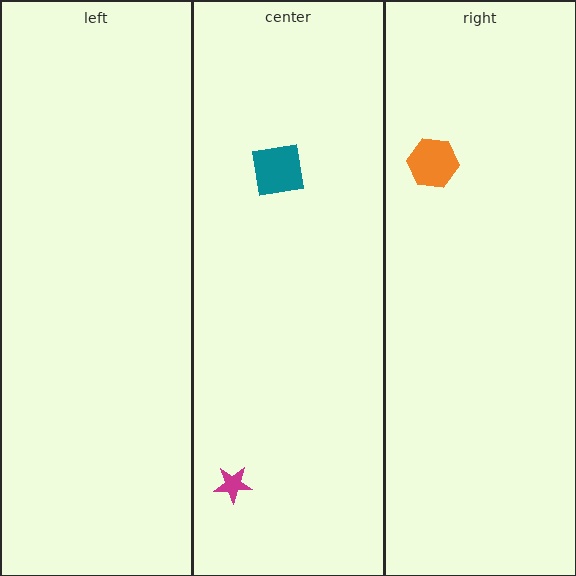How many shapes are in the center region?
2.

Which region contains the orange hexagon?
The right region.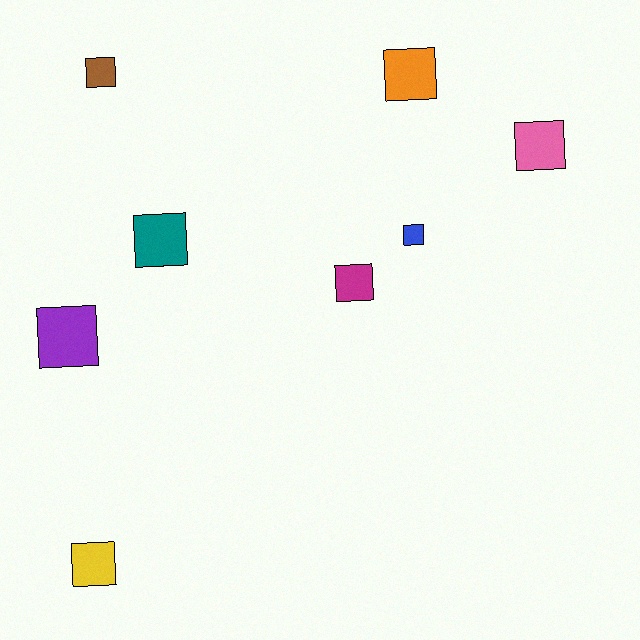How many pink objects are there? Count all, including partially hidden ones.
There is 1 pink object.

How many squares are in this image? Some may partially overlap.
There are 8 squares.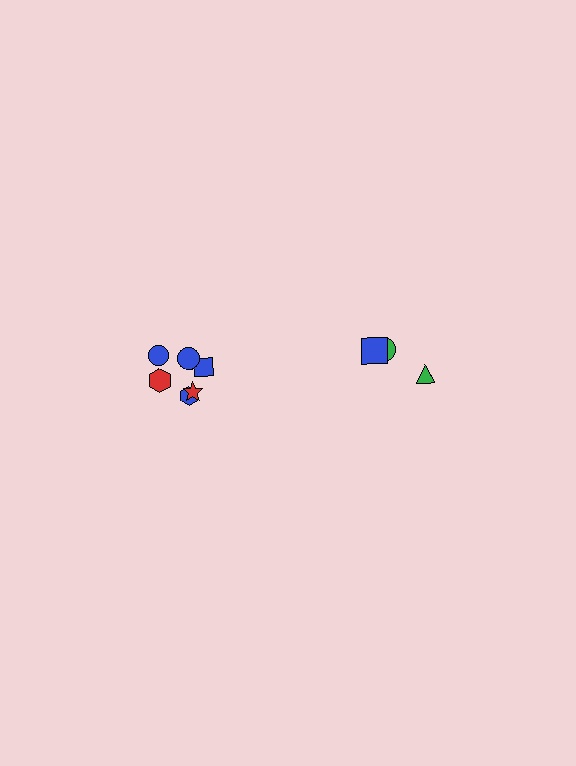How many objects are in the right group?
There are 3 objects.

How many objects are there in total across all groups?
There are 9 objects.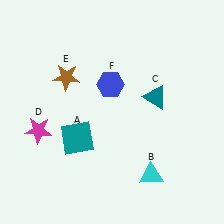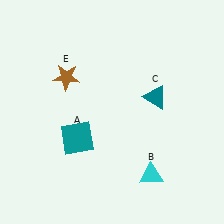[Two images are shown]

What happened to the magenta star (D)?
The magenta star (D) was removed in Image 2. It was in the bottom-left area of Image 1.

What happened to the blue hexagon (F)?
The blue hexagon (F) was removed in Image 2. It was in the top-left area of Image 1.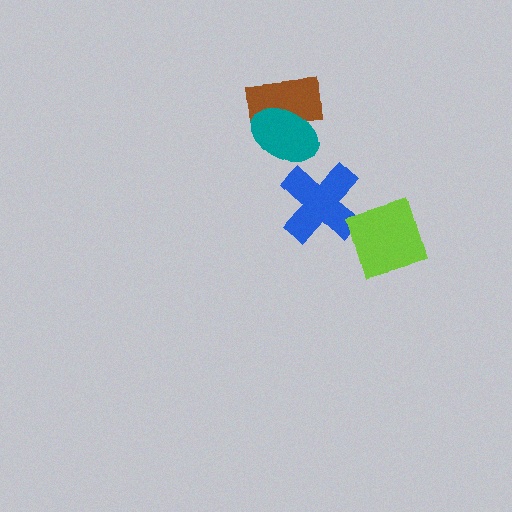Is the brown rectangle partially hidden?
Yes, it is partially covered by another shape.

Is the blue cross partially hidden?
Yes, it is partially covered by another shape.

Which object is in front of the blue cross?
The lime diamond is in front of the blue cross.